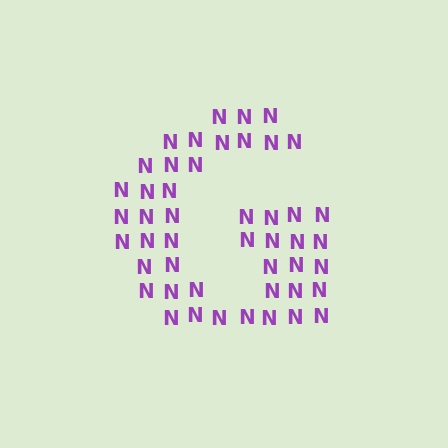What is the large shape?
The large shape is the letter G.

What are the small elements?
The small elements are letter N's.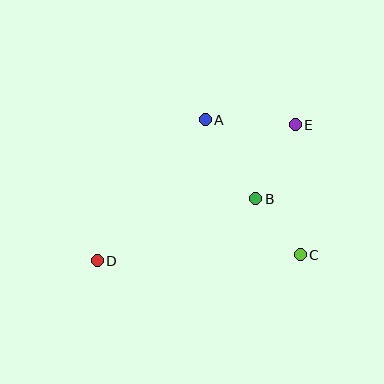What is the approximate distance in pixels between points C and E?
The distance between C and E is approximately 130 pixels.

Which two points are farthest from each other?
Points D and E are farthest from each other.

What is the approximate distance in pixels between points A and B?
The distance between A and B is approximately 94 pixels.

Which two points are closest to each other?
Points B and C are closest to each other.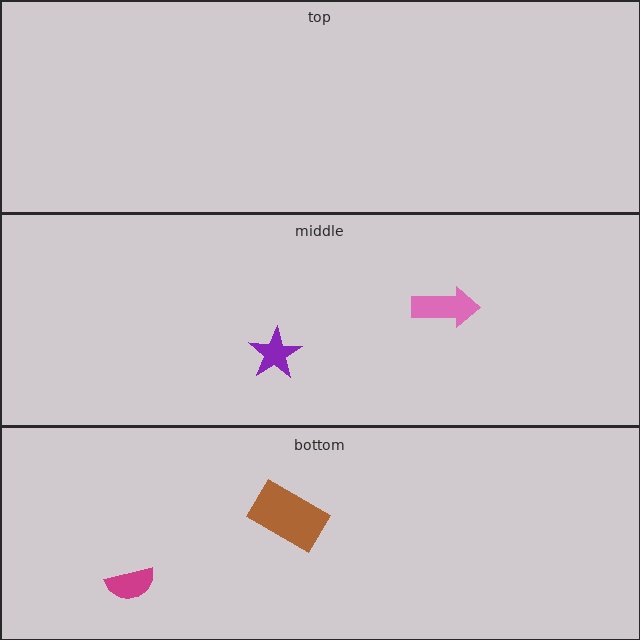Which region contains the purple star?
The middle region.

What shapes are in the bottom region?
The magenta semicircle, the brown rectangle.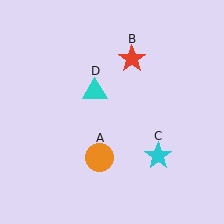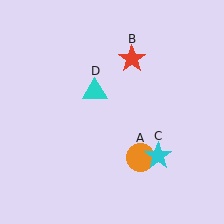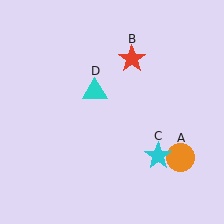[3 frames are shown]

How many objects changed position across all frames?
1 object changed position: orange circle (object A).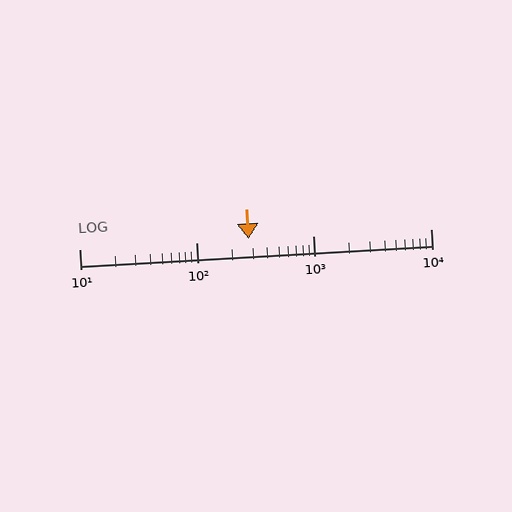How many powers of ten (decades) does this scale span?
The scale spans 3 decades, from 10 to 10000.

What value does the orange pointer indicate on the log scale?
The pointer indicates approximately 280.